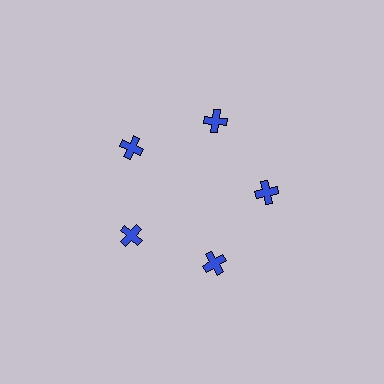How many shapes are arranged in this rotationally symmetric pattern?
There are 5 shapes, arranged in 5 groups of 1.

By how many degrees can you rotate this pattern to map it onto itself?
The pattern maps onto itself every 72 degrees of rotation.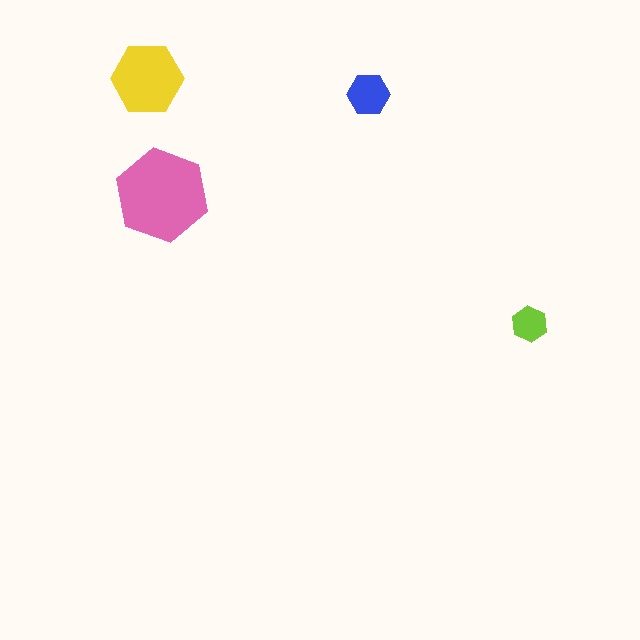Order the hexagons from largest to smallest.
the pink one, the yellow one, the blue one, the lime one.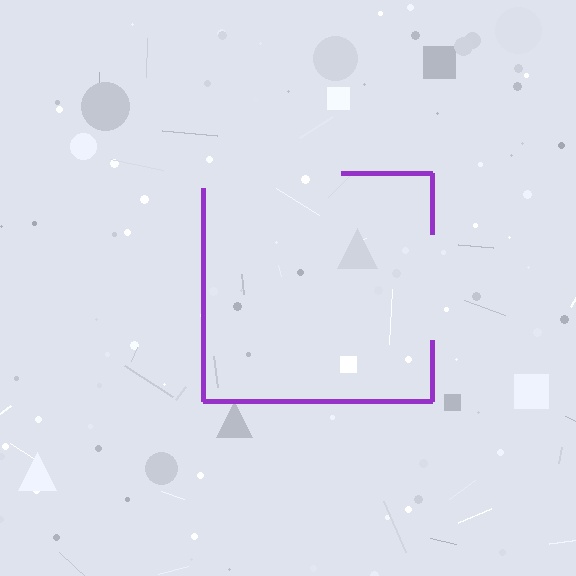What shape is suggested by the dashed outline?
The dashed outline suggests a square.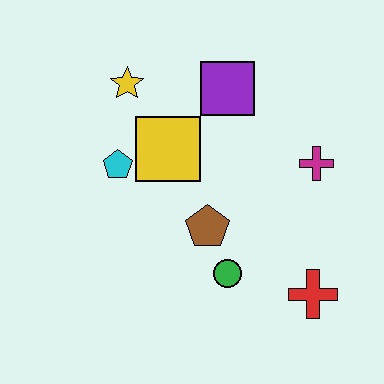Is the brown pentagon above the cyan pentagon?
No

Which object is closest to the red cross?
The green circle is closest to the red cross.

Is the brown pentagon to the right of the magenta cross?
No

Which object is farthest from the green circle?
The yellow star is farthest from the green circle.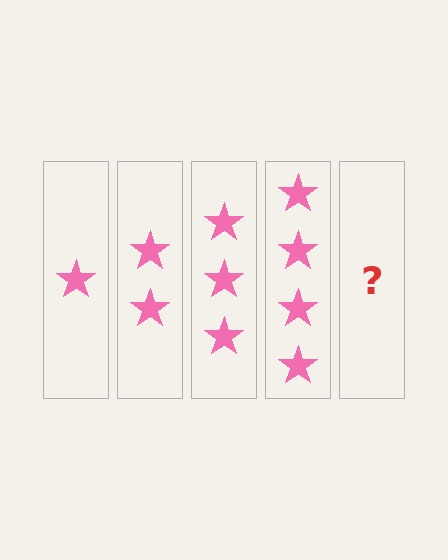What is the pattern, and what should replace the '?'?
The pattern is that each step adds one more star. The '?' should be 5 stars.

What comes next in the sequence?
The next element should be 5 stars.